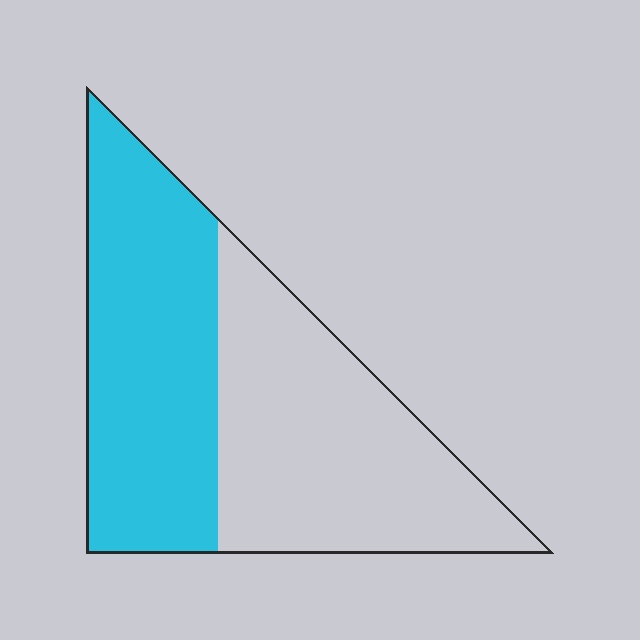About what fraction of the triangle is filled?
About one half (1/2).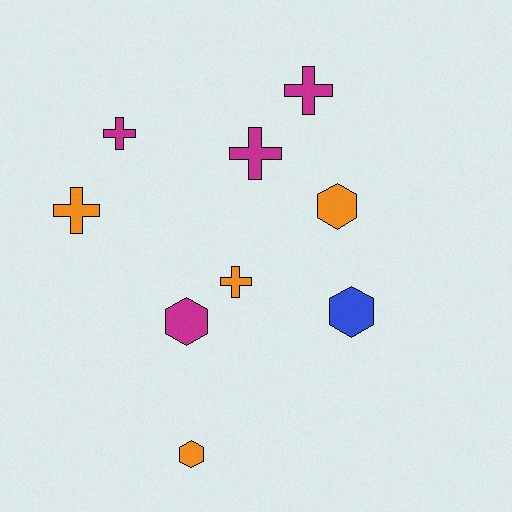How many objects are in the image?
There are 9 objects.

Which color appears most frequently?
Magenta, with 4 objects.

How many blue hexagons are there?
There is 1 blue hexagon.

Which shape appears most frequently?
Cross, with 5 objects.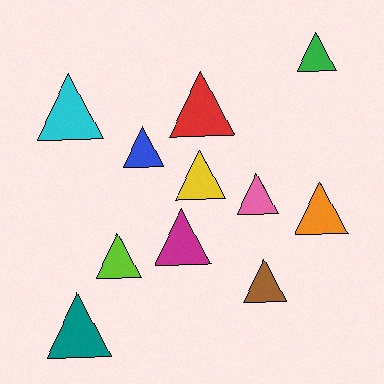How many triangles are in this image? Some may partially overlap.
There are 11 triangles.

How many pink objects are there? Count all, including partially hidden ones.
There is 1 pink object.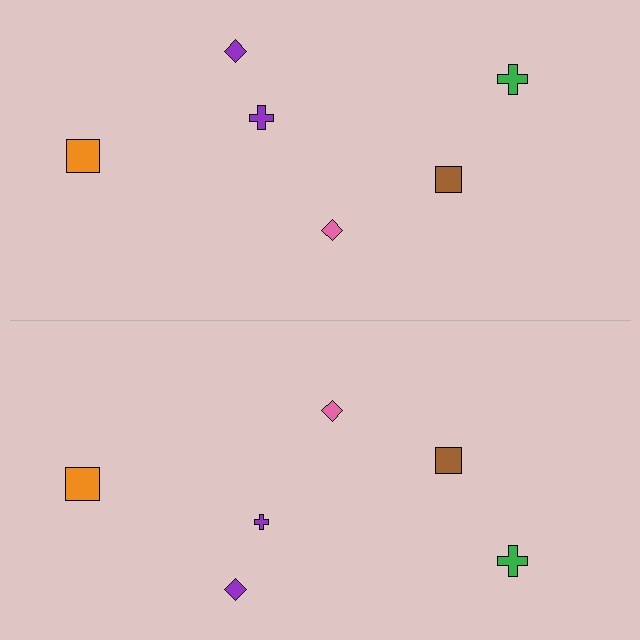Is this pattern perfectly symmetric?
No, the pattern is not perfectly symmetric. The purple cross on the bottom side has a different size than its mirror counterpart.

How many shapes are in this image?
There are 12 shapes in this image.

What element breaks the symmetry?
The purple cross on the bottom side has a different size than its mirror counterpart.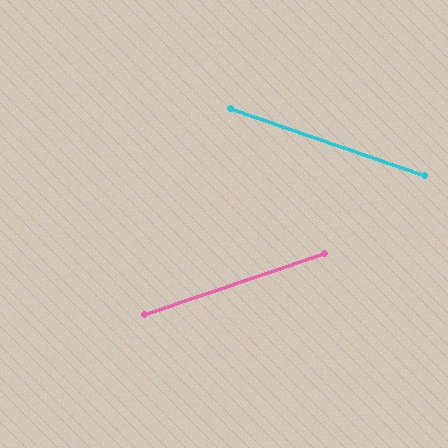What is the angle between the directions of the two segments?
Approximately 38 degrees.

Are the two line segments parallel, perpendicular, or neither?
Neither parallel nor perpendicular — they differ by about 38°.